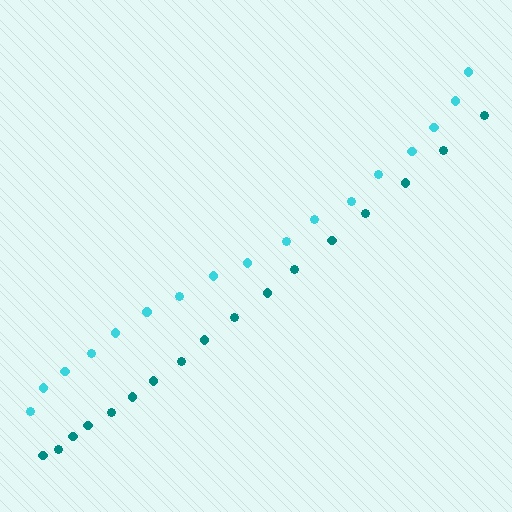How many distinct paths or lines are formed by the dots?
There are 2 distinct paths.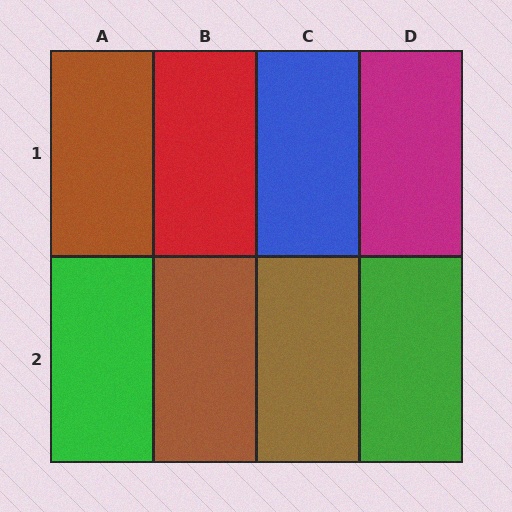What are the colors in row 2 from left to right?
Green, brown, brown, green.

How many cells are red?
1 cell is red.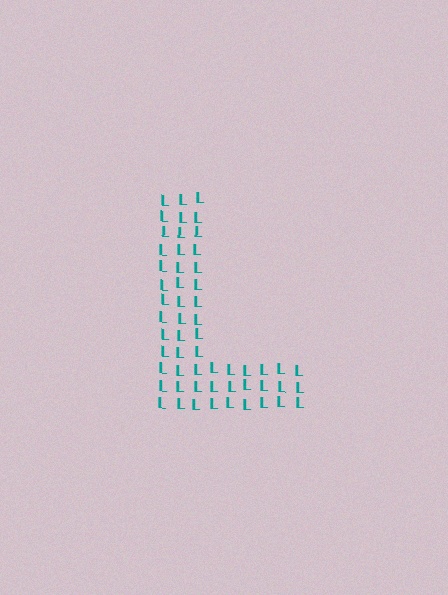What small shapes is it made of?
It is made of small letter L's.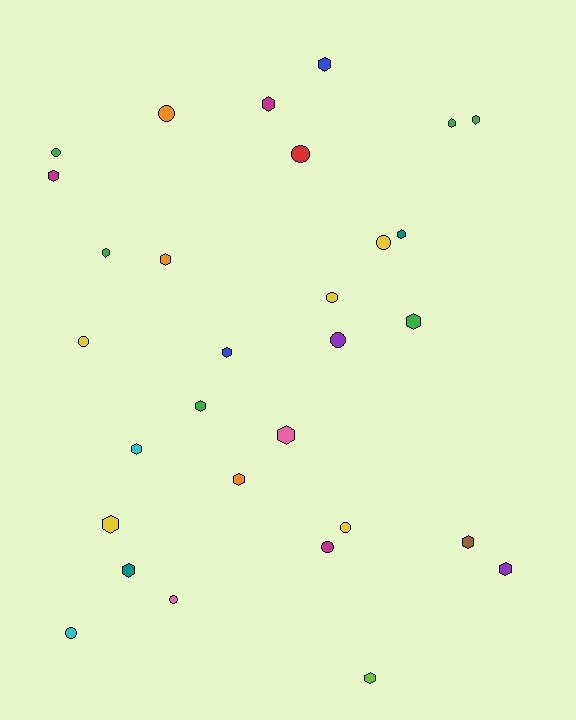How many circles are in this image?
There are 11 circles.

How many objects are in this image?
There are 30 objects.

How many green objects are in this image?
There are 6 green objects.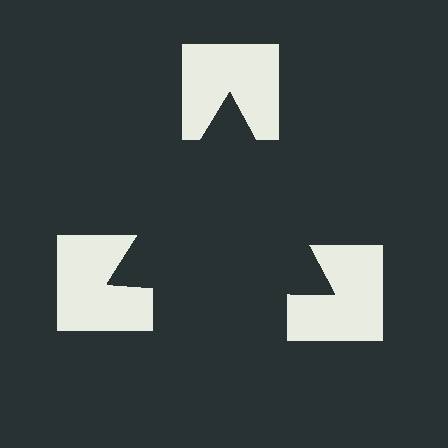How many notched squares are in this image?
There are 3 — one at each vertex of the illusory triangle.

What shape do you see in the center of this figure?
An illusory triangle — its edges are inferred from the aligned wedge cuts in the notched squares, not physically drawn.